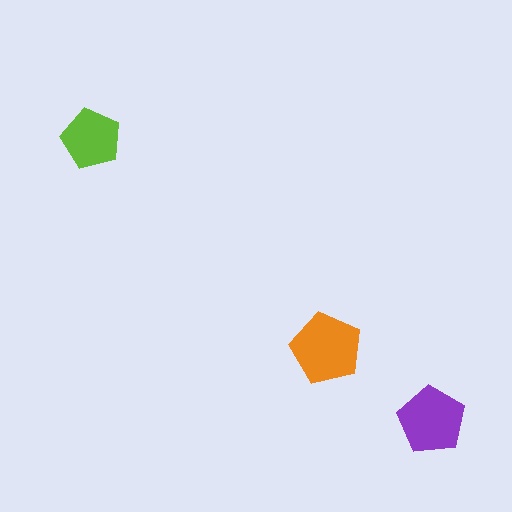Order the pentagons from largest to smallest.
the orange one, the purple one, the lime one.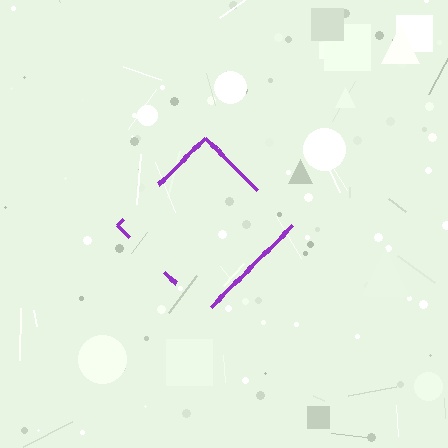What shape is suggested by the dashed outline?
The dashed outline suggests a diamond.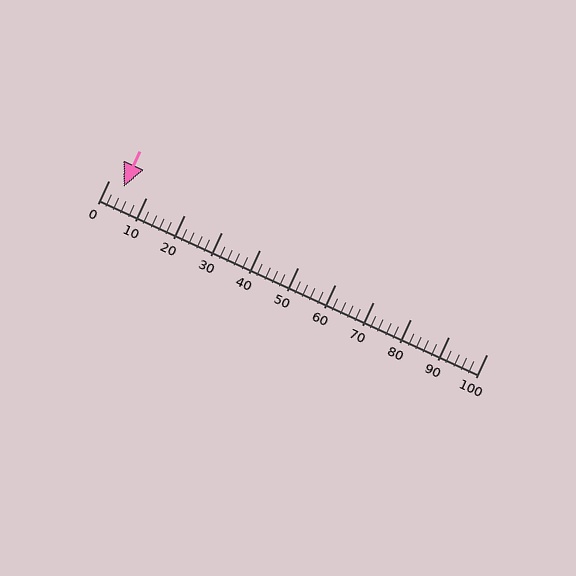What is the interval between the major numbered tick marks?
The major tick marks are spaced 10 units apart.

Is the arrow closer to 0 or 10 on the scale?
The arrow is closer to 0.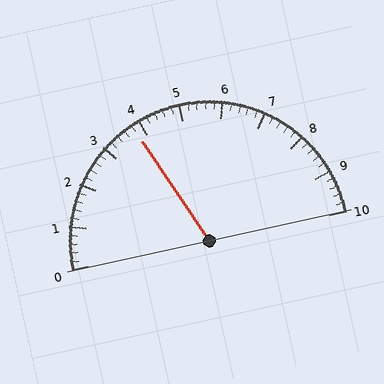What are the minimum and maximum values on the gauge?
The gauge ranges from 0 to 10.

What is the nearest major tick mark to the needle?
The nearest major tick mark is 4.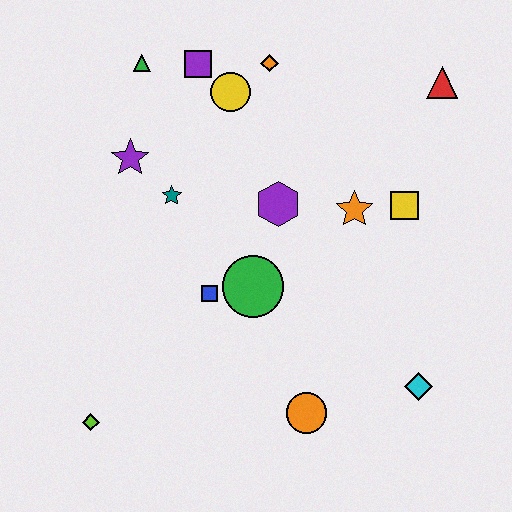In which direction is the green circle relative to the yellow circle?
The green circle is below the yellow circle.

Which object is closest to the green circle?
The blue square is closest to the green circle.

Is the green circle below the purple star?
Yes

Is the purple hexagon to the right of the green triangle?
Yes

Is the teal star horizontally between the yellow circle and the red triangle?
No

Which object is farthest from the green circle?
The red triangle is farthest from the green circle.